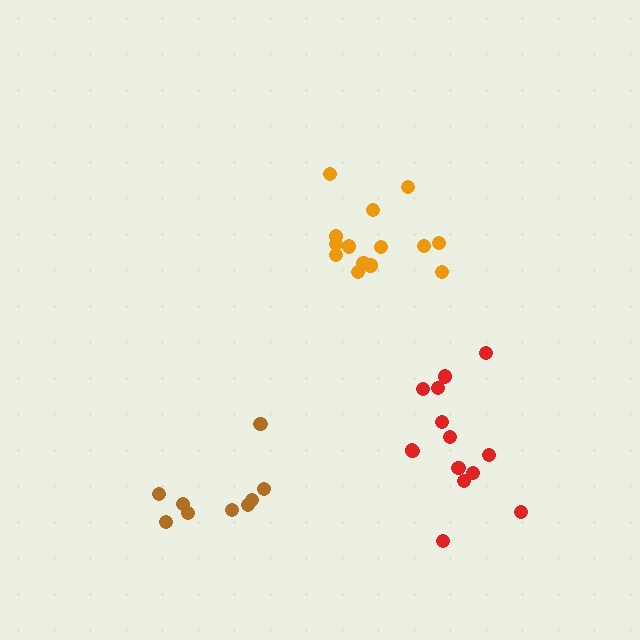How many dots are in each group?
Group 1: 14 dots, Group 2: 14 dots, Group 3: 9 dots (37 total).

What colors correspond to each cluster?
The clusters are colored: orange, red, brown.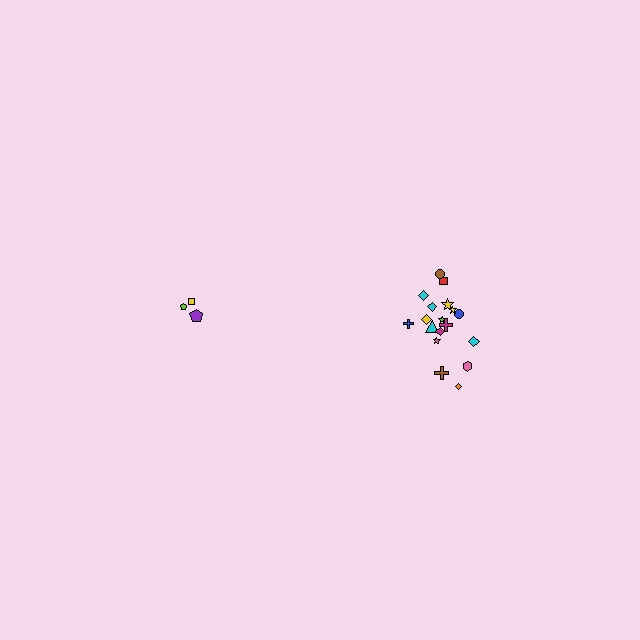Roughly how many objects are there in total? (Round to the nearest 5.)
Roughly 20 objects in total.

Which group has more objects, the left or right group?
The right group.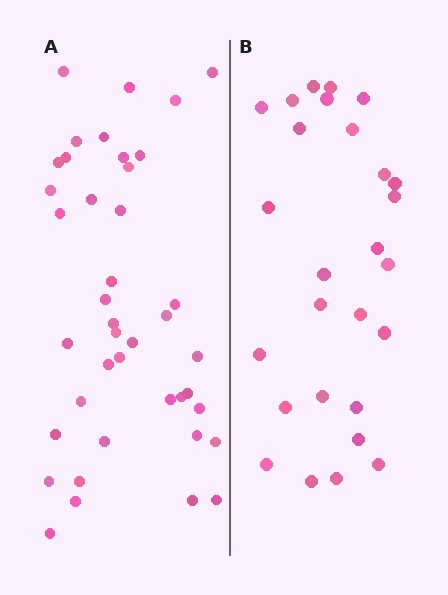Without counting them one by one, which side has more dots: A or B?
Region A (the left region) has more dots.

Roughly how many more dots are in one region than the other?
Region A has approximately 15 more dots than region B.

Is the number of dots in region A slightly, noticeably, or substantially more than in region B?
Region A has substantially more. The ratio is roughly 1.5 to 1.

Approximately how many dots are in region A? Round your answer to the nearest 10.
About 40 dots. (The exact count is 41, which rounds to 40.)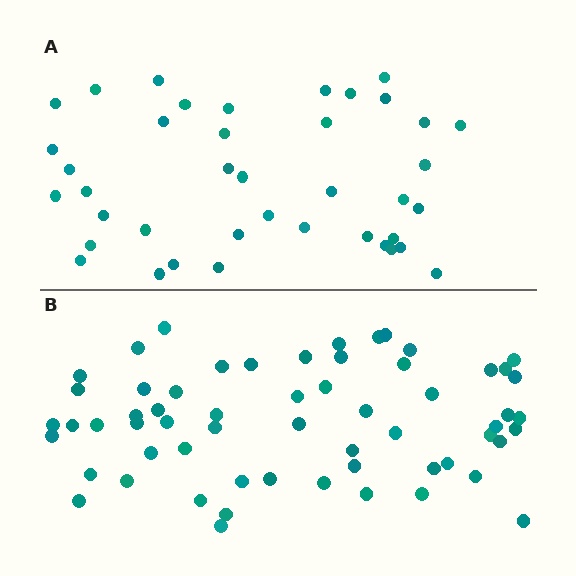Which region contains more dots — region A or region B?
Region B (the bottom region) has more dots.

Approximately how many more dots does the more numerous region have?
Region B has approximately 20 more dots than region A.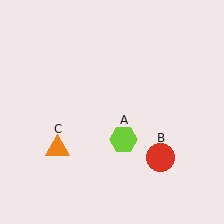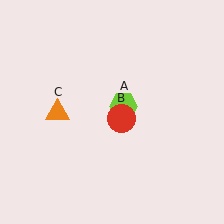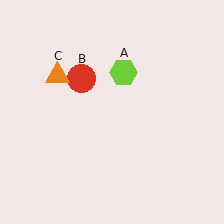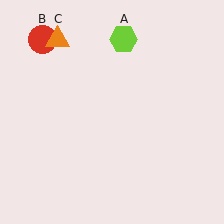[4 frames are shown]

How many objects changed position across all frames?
3 objects changed position: lime hexagon (object A), red circle (object B), orange triangle (object C).